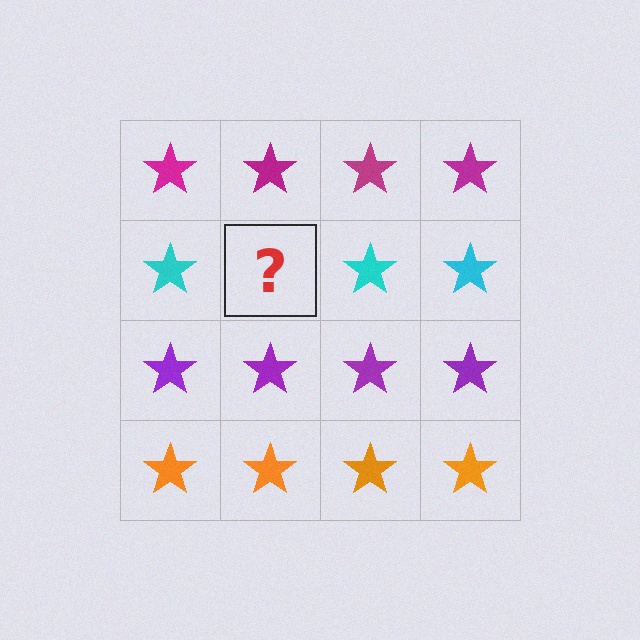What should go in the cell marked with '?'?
The missing cell should contain a cyan star.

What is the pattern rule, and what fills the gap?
The rule is that each row has a consistent color. The gap should be filled with a cyan star.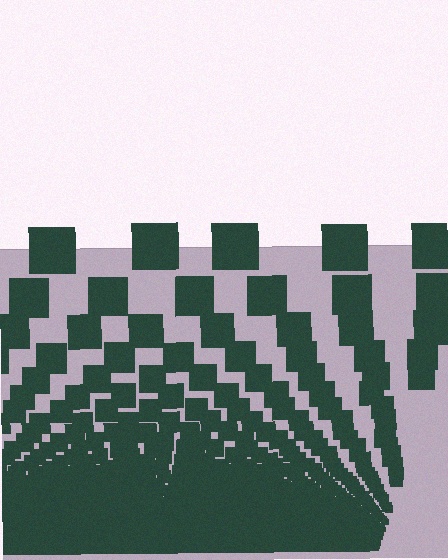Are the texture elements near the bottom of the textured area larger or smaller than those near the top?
Smaller. The gradient is inverted — elements near the bottom are smaller and denser.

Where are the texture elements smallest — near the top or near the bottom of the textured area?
Near the bottom.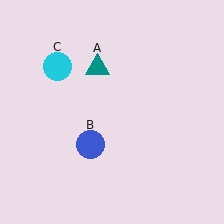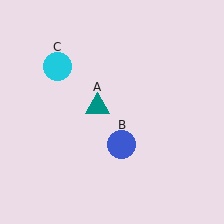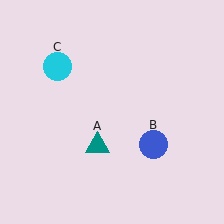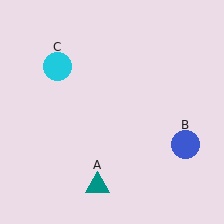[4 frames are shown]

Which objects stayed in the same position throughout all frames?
Cyan circle (object C) remained stationary.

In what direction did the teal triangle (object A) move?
The teal triangle (object A) moved down.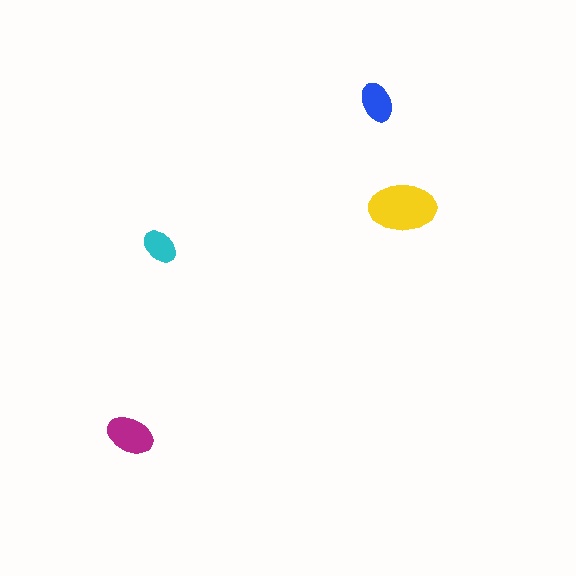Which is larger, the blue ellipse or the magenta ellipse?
The magenta one.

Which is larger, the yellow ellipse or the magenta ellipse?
The yellow one.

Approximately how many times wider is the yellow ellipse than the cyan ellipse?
About 2 times wider.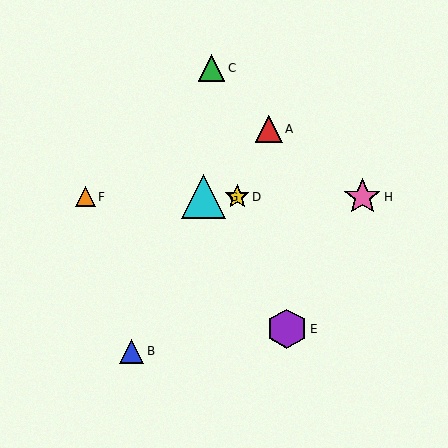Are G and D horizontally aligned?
Yes, both are at y≈197.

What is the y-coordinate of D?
Object D is at y≈197.